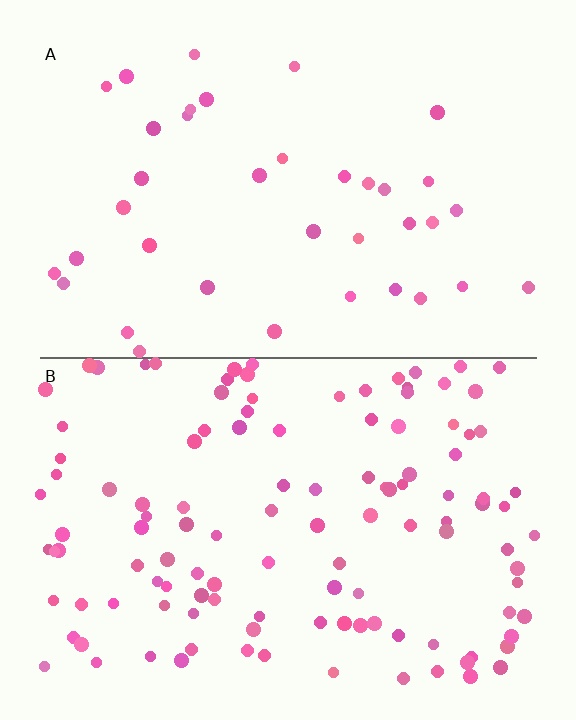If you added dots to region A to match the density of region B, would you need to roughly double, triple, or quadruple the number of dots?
Approximately triple.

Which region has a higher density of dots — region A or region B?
B (the bottom).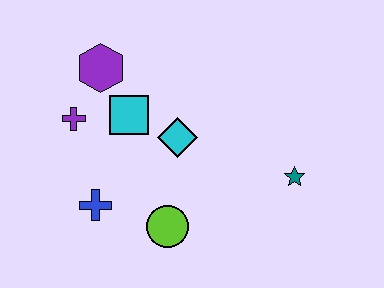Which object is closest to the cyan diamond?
The cyan square is closest to the cyan diamond.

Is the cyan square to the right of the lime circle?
No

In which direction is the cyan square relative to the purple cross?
The cyan square is to the right of the purple cross.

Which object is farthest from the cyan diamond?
The teal star is farthest from the cyan diamond.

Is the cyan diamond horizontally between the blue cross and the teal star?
Yes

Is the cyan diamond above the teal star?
Yes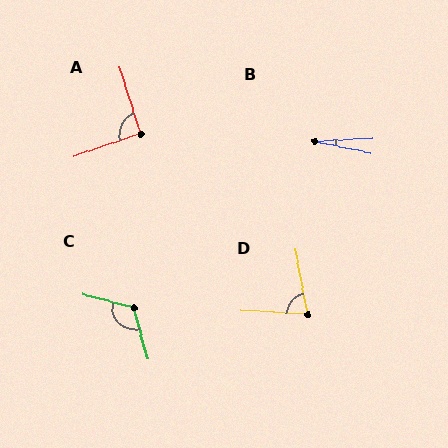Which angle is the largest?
C, at approximately 119 degrees.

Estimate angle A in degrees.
Approximately 91 degrees.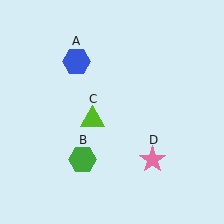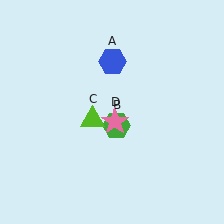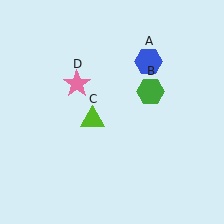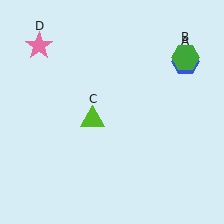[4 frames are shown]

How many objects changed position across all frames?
3 objects changed position: blue hexagon (object A), green hexagon (object B), pink star (object D).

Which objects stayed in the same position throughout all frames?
Lime triangle (object C) remained stationary.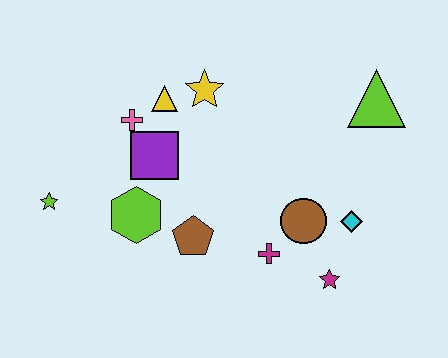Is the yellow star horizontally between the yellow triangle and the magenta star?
Yes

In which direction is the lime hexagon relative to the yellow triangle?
The lime hexagon is below the yellow triangle.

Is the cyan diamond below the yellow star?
Yes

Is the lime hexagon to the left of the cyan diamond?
Yes